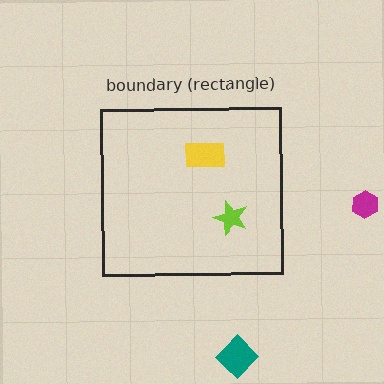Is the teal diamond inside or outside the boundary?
Outside.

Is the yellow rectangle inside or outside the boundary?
Inside.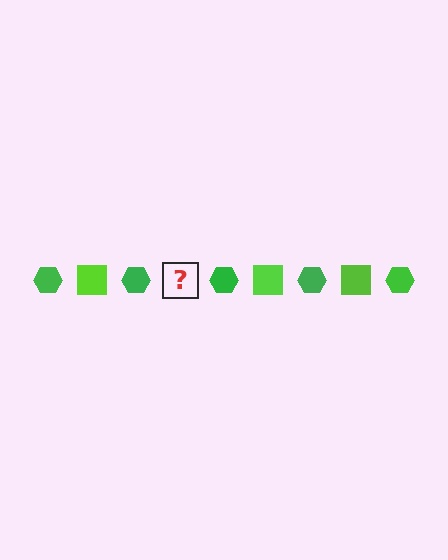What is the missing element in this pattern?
The missing element is a lime square.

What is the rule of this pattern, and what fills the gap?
The rule is that the pattern alternates between green hexagon and lime square. The gap should be filled with a lime square.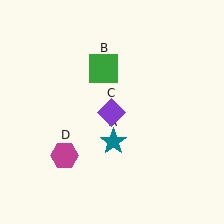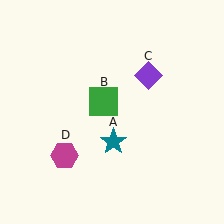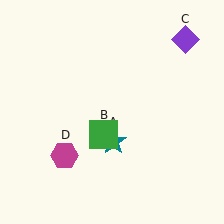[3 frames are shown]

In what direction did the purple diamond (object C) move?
The purple diamond (object C) moved up and to the right.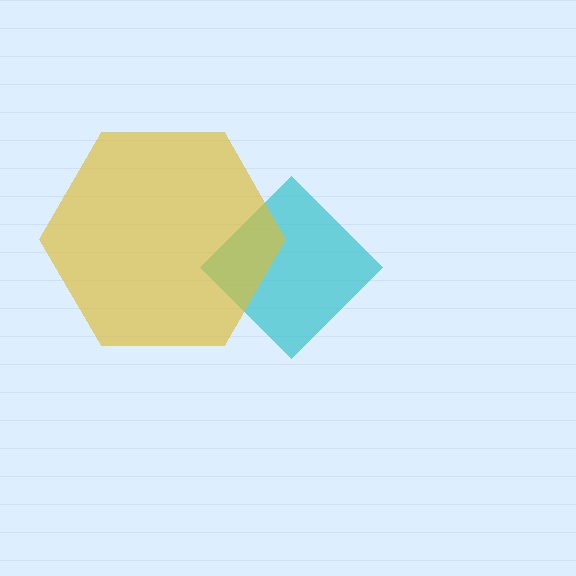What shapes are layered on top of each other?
The layered shapes are: a cyan diamond, a yellow hexagon.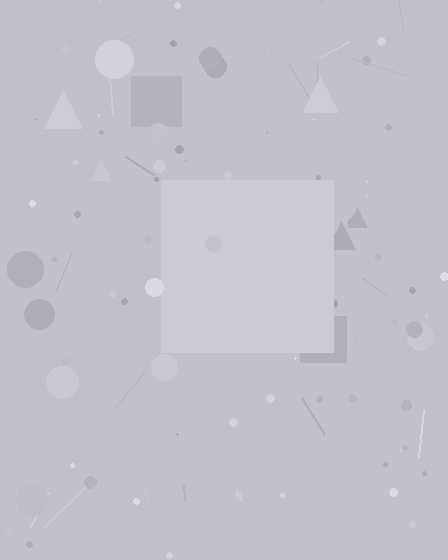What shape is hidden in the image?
A square is hidden in the image.